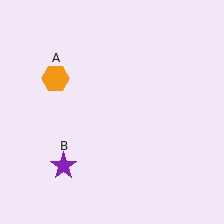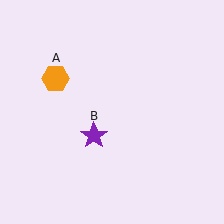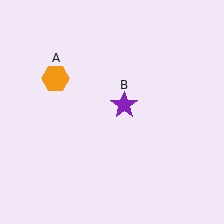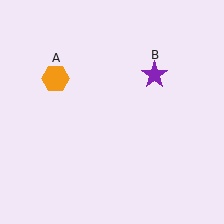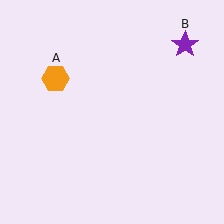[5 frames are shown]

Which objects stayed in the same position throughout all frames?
Orange hexagon (object A) remained stationary.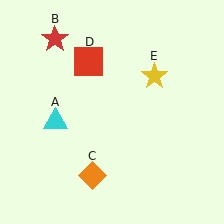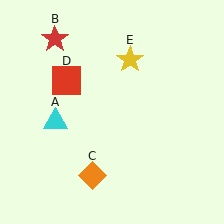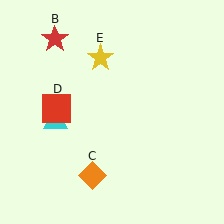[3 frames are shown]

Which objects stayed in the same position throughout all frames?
Cyan triangle (object A) and red star (object B) and orange diamond (object C) remained stationary.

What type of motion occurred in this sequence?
The red square (object D), yellow star (object E) rotated counterclockwise around the center of the scene.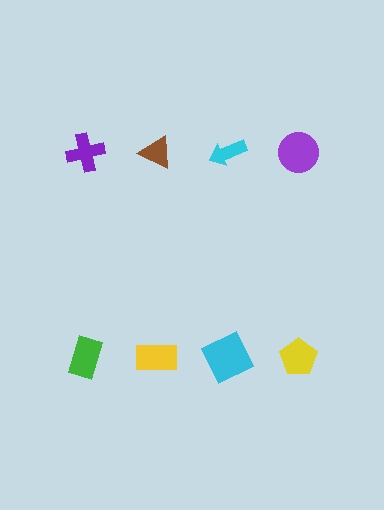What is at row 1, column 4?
A purple circle.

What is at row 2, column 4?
A yellow pentagon.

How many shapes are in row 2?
4 shapes.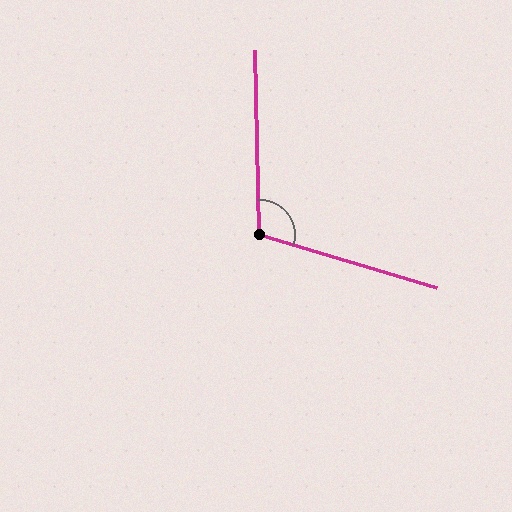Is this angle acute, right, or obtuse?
It is obtuse.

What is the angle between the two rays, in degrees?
Approximately 108 degrees.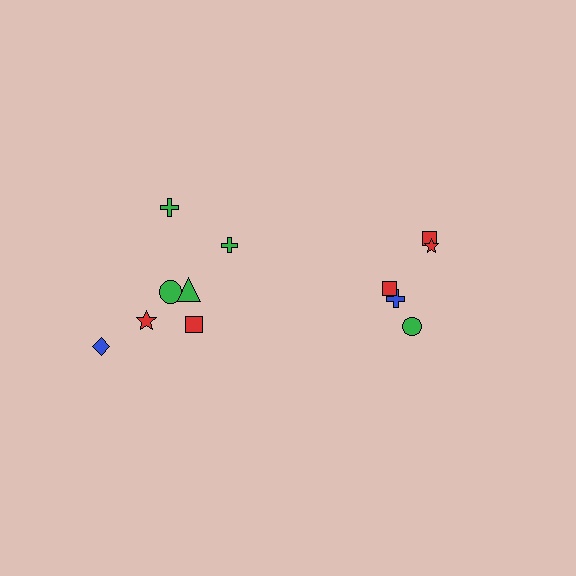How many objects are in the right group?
There are 5 objects.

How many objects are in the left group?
There are 7 objects.